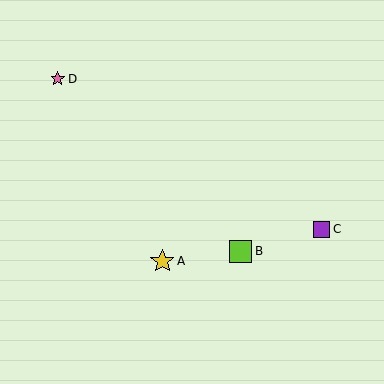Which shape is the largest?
The yellow star (labeled A) is the largest.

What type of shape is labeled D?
Shape D is a pink star.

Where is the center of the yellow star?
The center of the yellow star is at (162, 261).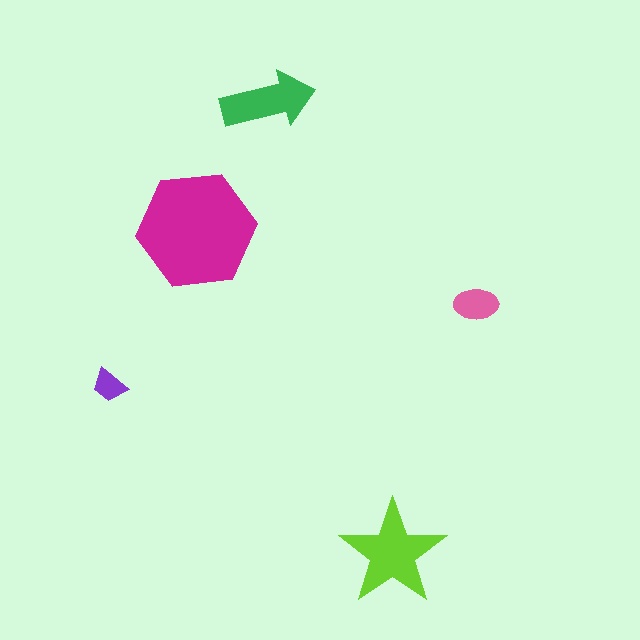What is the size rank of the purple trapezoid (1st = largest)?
5th.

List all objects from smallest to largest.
The purple trapezoid, the pink ellipse, the green arrow, the lime star, the magenta hexagon.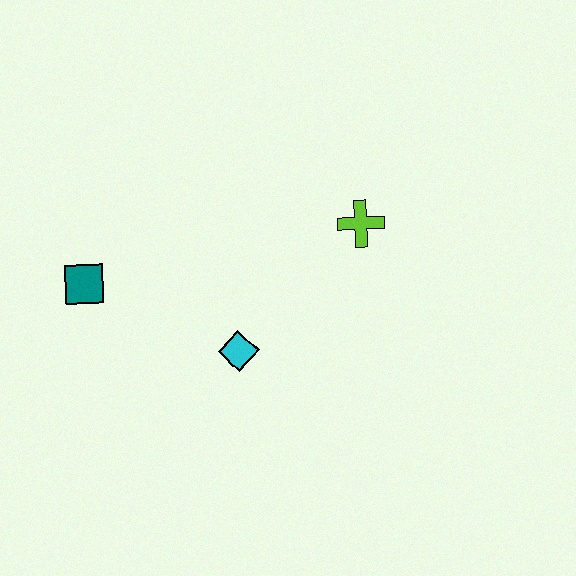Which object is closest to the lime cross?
The cyan diamond is closest to the lime cross.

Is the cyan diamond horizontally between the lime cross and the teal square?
Yes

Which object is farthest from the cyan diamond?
The lime cross is farthest from the cyan diamond.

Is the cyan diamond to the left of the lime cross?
Yes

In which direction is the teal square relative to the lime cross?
The teal square is to the left of the lime cross.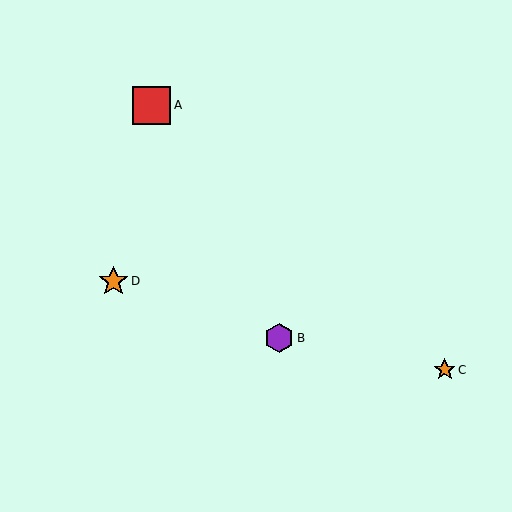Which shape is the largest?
The red square (labeled A) is the largest.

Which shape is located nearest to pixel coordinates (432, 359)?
The orange star (labeled C) at (445, 370) is nearest to that location.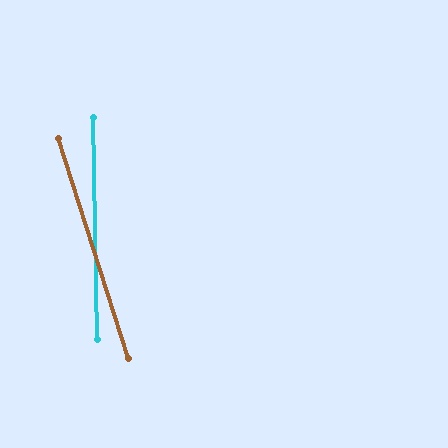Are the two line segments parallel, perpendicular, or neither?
Neither parallel nor perpendicular — they differ by about 16°.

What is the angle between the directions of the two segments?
Approximately 16 degrees.